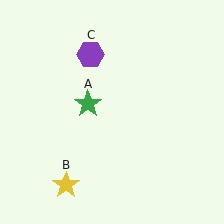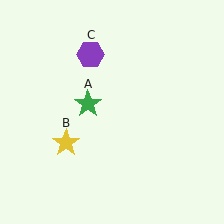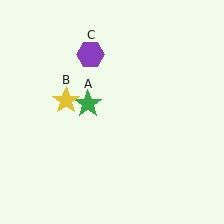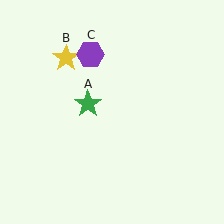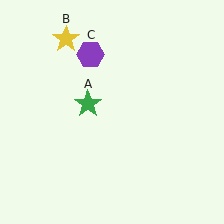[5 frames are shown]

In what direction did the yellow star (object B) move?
The yellow star (object B) moved up.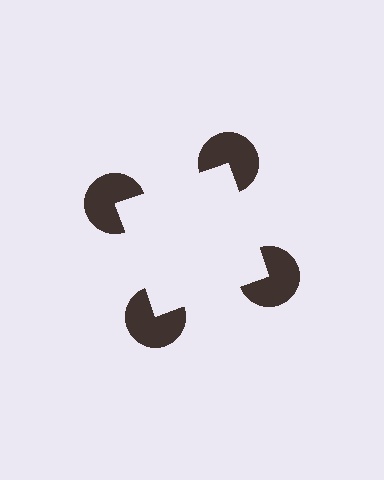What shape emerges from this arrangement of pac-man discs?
An illusory square — its edges are inferred from the aligned wedge cuts in the pac-man discs, not physically drawn.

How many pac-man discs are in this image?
There are 4 — one at each vertex of the illusory square.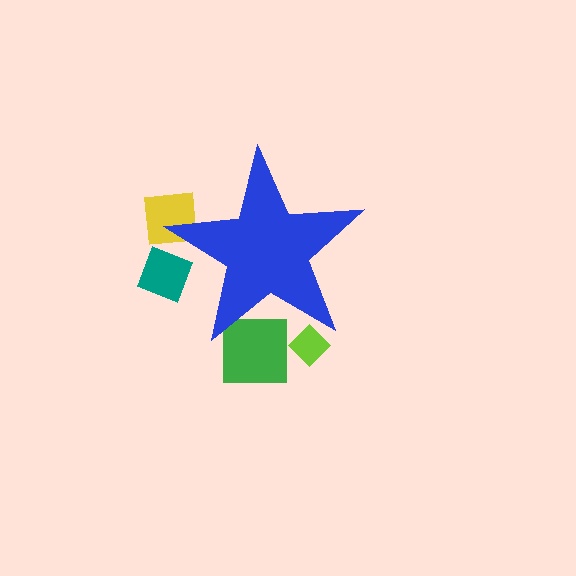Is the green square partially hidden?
Yes, the green square is partially hidden behind the blue star.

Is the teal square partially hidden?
Yes, the teal square is partially hidden behind the blue star.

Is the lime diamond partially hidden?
Yes, the lime diamond is partially hidden behind the blue star.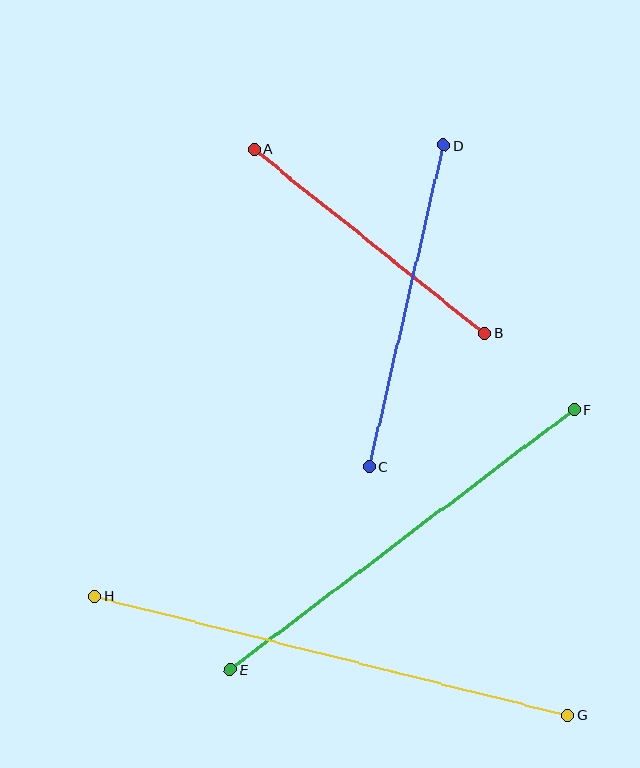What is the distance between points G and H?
The distance is approximately 487 pixels.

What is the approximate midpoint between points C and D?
The midpoint is at approximately (406, 306) pixels.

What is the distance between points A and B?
The distance is approximately 295 pixels.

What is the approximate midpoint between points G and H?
The midpoint is at approximately (331, 656) pixels.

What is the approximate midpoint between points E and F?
The midpoint is at approximately (402, 540) pixels.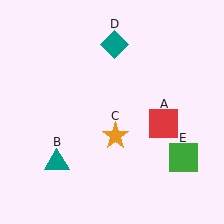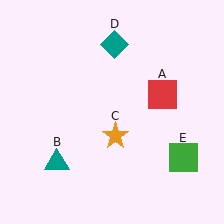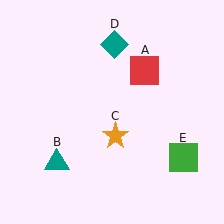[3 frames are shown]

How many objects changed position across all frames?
1 object changed position: red square (object A).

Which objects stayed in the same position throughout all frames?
Teal triangle (object B) and orange star (object C) and teal diamond (object D) and green square (object E) remained stationary.